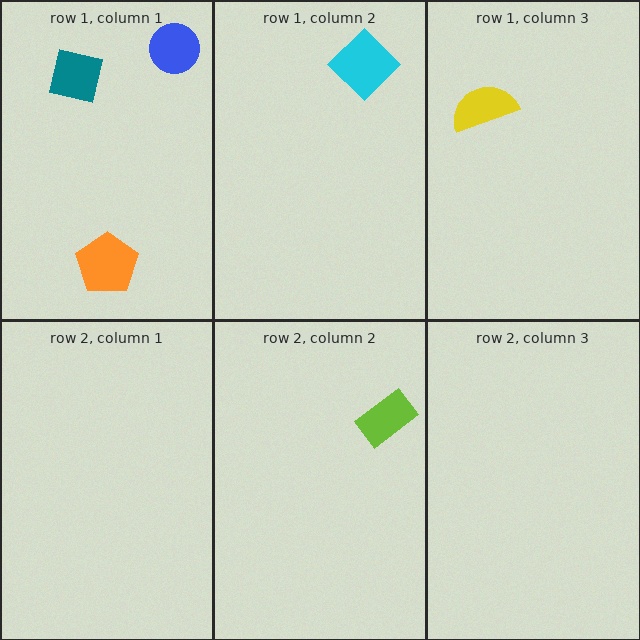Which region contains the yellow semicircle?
The row 1, column 3 region.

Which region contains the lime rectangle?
The row 2, column 2 region.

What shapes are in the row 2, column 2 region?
The lime rectangle.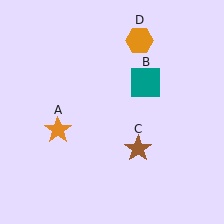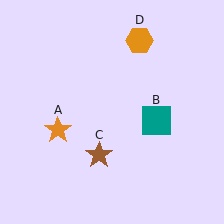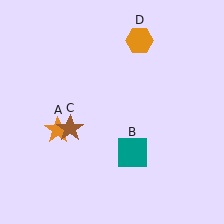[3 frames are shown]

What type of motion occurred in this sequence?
The teal square (object B), brown star (object C) rotated clockwise around the center of the scene.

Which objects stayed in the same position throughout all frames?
Orange star (object A) and orange hexagon (object D) remained stationary.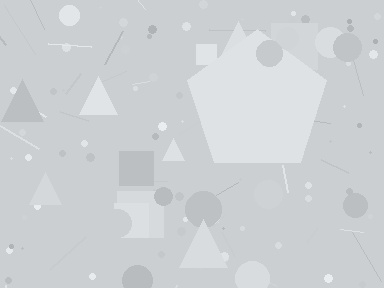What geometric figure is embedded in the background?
A pentagon is embedded in the background.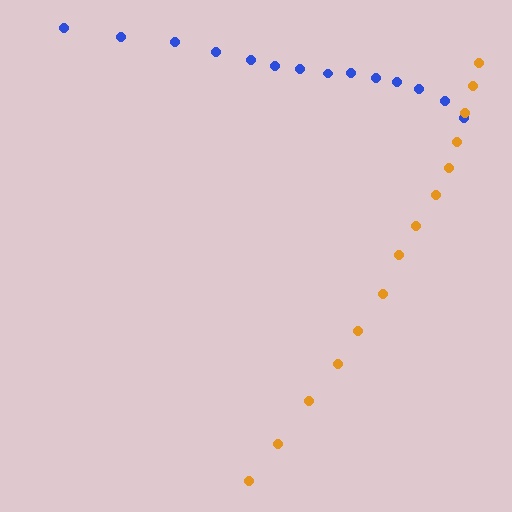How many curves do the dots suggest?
There are 2 distinct paths.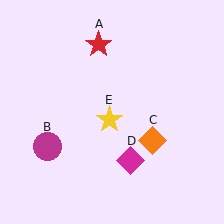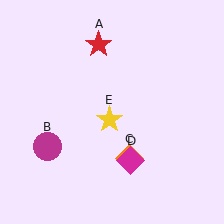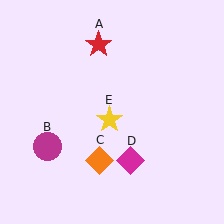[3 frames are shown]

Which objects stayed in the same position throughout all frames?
Red star (object A) and magenta circle (object B) and magenta diamond (object D) and yellow star (object E) remained stationary.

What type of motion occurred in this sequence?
The orange diamond (object C) rotated clockwise around the center of the scene.